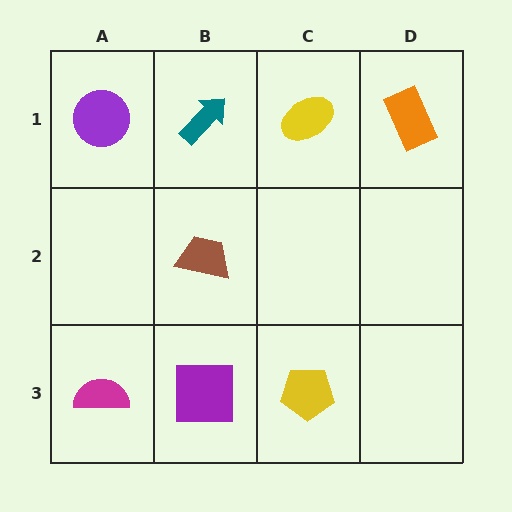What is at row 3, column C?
A yellow pentagon.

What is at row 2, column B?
A brown trapezoid.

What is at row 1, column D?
An orange rectangle.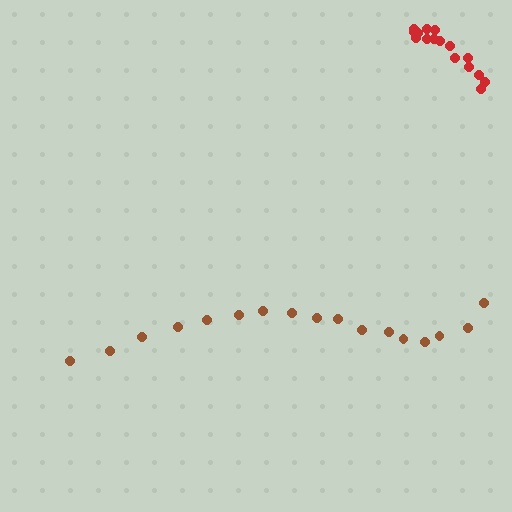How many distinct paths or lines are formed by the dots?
There are 2 distinct paths.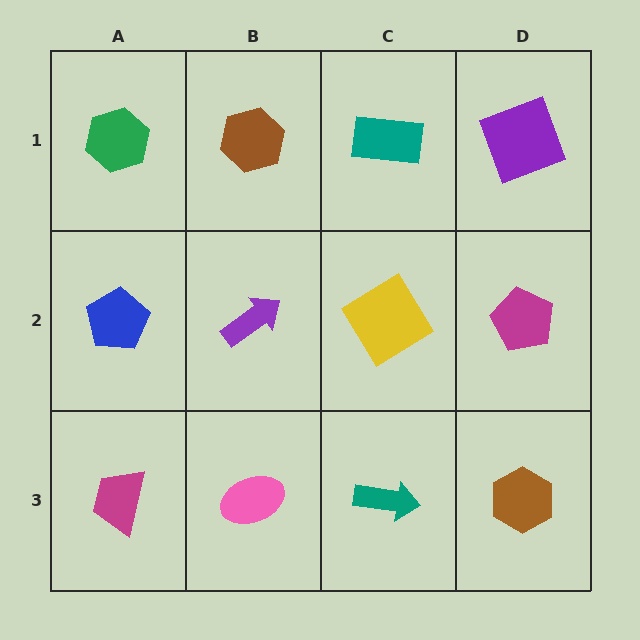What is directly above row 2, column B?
A brown hexagon.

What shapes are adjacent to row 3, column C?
A yellow diamond (row 2, column C), a pink ellipse (row 3, column B), a brown hexagon (row 3, column D).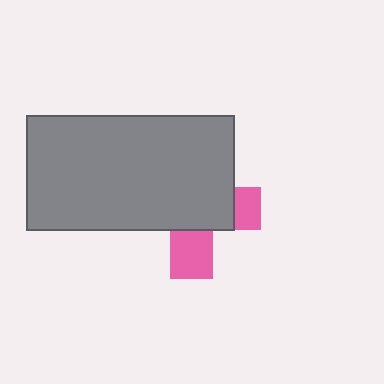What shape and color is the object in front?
The object in front is a gray rectangle.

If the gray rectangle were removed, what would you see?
You would see the complete pink cross.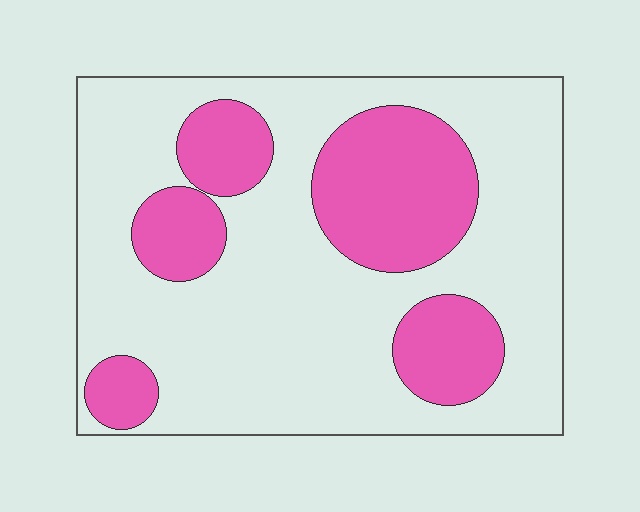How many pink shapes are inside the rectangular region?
5.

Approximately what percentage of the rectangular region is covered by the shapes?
Approximately 30%.